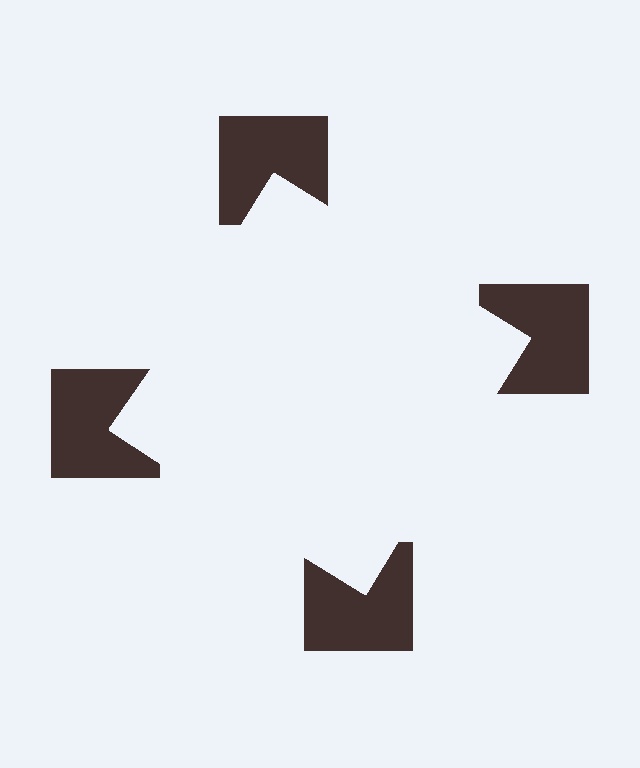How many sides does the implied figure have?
4 sides.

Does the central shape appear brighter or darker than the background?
It typically appears slightly brighter than the background, even though no actual brightness change is drawn.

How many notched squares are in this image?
There are 4 — one at each vertex of the illusory square.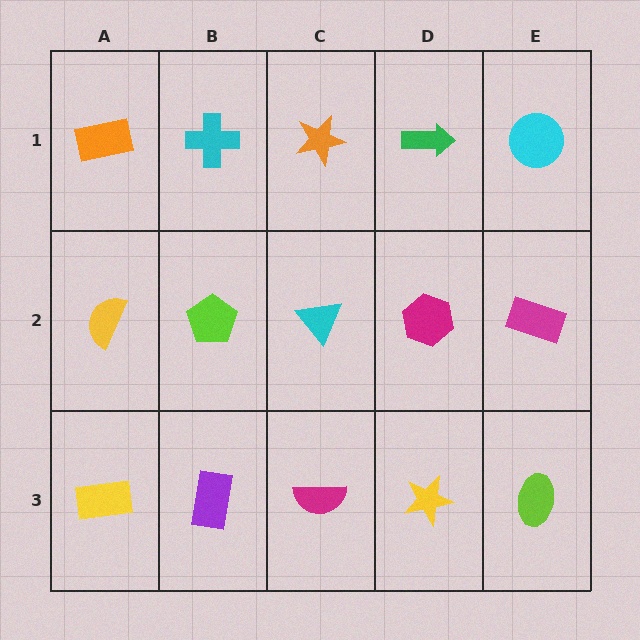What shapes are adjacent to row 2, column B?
A cyan cross (row 1, column B), a purple rectangle (row 3, column B), a yellow semicircle (row 2, column A), a cyan triangle (row 2, column C).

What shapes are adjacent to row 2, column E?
A cyan circle (row 1, column E), a lime ellipse (row 3, column E), a magenta hexagon (row 2, column D).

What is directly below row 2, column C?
A magenta semicircle.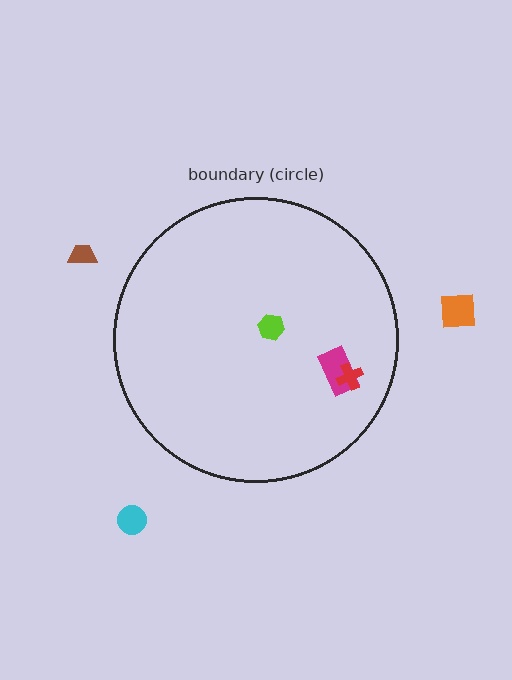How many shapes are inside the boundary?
3 inside, 3 outside.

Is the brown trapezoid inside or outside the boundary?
Outside.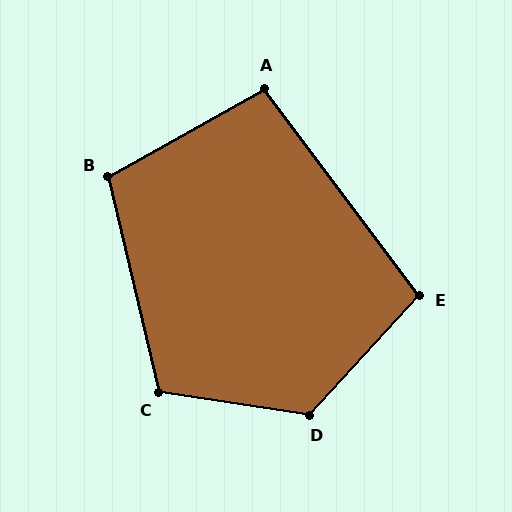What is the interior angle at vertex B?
Approximately 106 degrees (obtuse).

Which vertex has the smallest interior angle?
A, at approximately 97 degrees.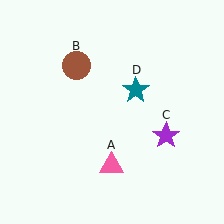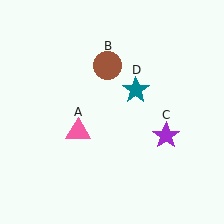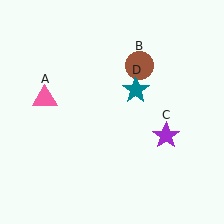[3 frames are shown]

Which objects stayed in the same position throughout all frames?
Purple star (object C) and teal star (object D) remained stationary.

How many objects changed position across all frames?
2 objects changed position: pink triangle (object A), brown circle (object B).